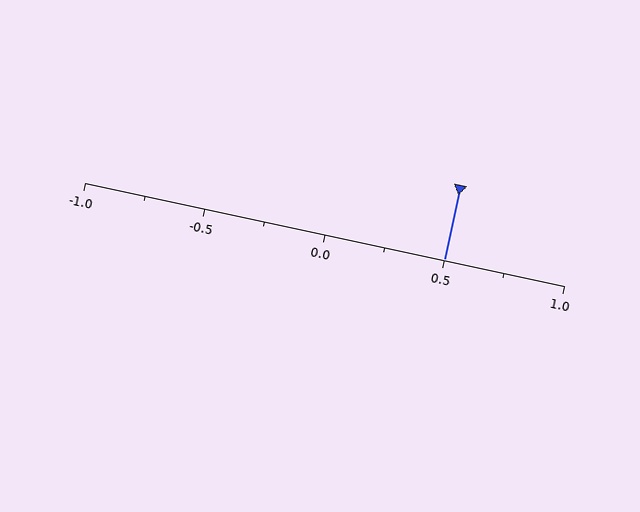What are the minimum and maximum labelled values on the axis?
The axis runs from -1.0 to 1.0.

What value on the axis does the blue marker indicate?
The marker indicates approximately 0.5.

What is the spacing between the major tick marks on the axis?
The major ticks are spaced 0.5 apart.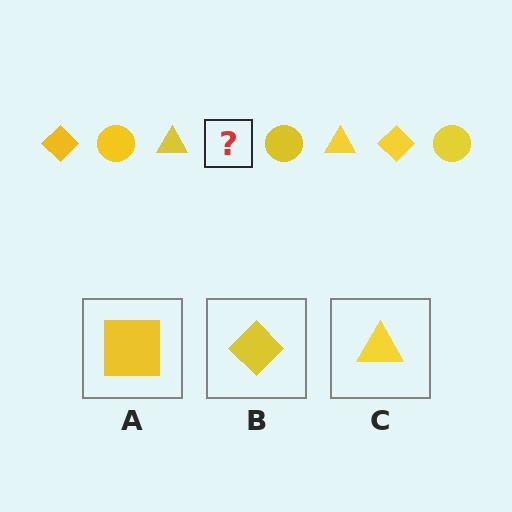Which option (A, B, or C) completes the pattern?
B.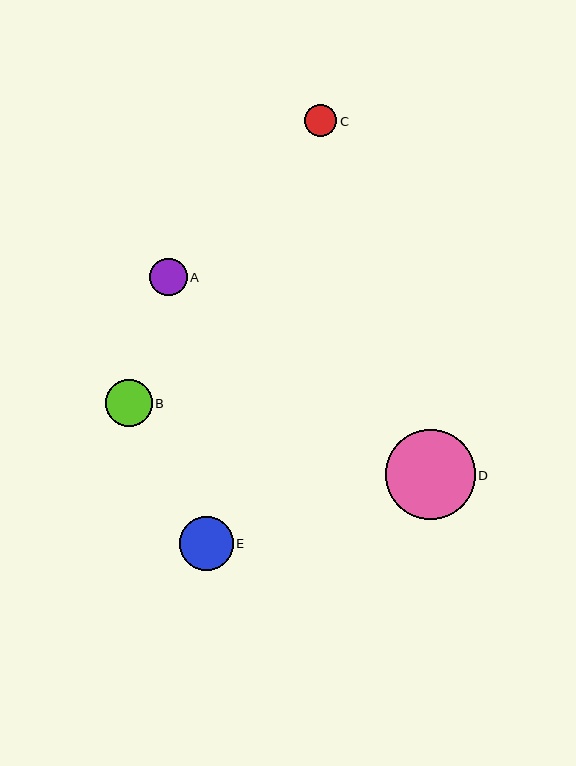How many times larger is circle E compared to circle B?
Circle E is approximately 1.1 times the size of circle B.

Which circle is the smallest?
Circle C is the smallest with a size of approximately 32 pixels.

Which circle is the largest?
Circle D is the largest with a size of approximately 90 pixels.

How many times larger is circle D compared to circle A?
Circle D is approximately 2.4 times the size of circle A.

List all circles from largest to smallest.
From largest to smallest: D, E, B, A, C.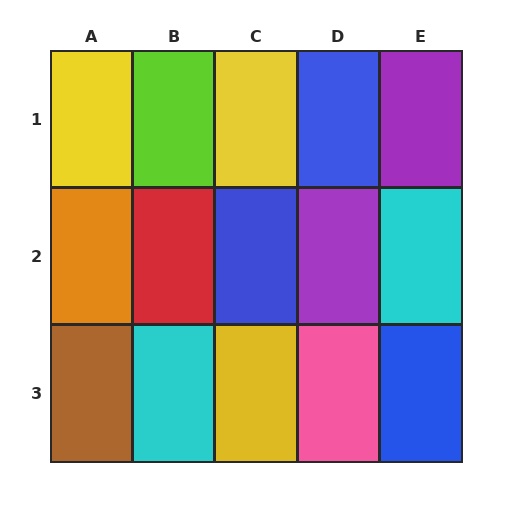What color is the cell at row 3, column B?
Cyan.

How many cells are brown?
1 cell is brown.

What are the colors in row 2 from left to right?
Orange, red, blue, purple, cyan.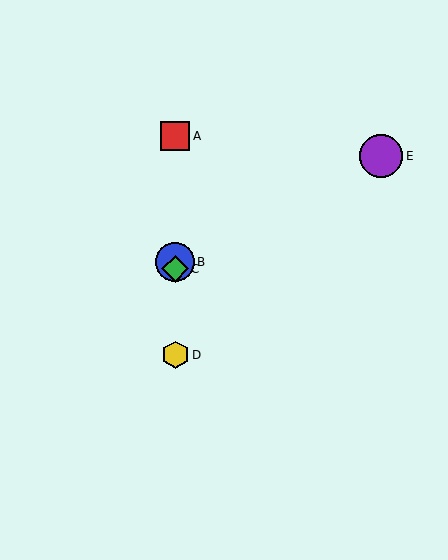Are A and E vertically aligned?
No, A is at x≈175 and E is at x≈381.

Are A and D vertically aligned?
Yes, both are at x≈175.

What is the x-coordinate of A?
Object A is at x≈175.